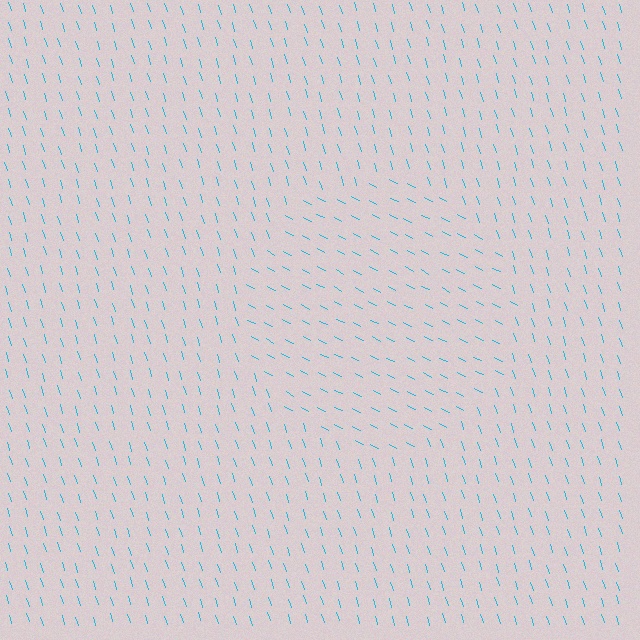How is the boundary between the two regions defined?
The boundary is defined purely by a change in line orientation (approximately 45 degrees difference). All lines are the same color and thickness.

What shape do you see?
I see a circle.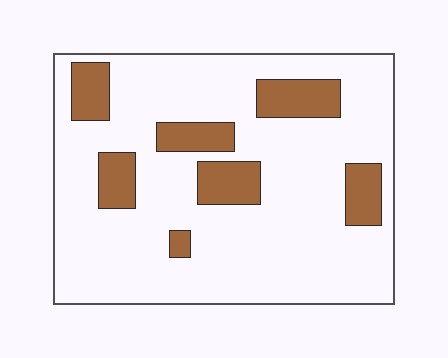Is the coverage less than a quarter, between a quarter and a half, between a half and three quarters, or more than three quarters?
Less than a quarter.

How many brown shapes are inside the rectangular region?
7.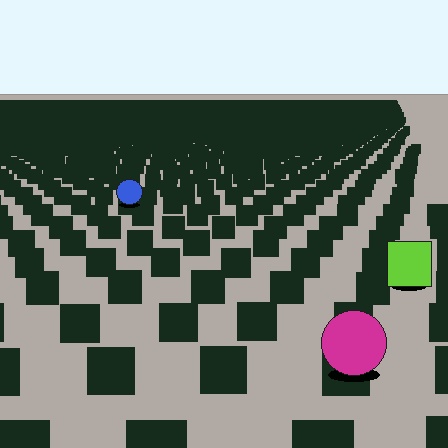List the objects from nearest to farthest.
From nearest to farthest: the magenta circle, the lime square, the blue circle.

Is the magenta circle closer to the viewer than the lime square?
Yes. The magenta circle is closer — you can tell from the texture gradient: the ground texture is coarser near it.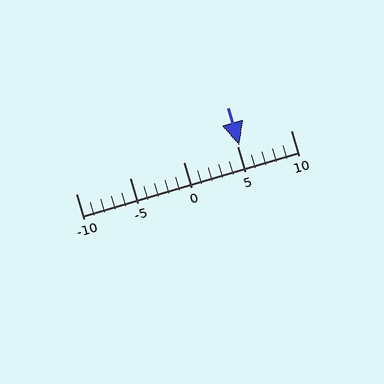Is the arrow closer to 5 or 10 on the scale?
The arrow is closer to 5.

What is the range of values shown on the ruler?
The ruler shows values from -10 to 10.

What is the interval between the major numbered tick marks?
The major tick marks are spaced 5 units apart.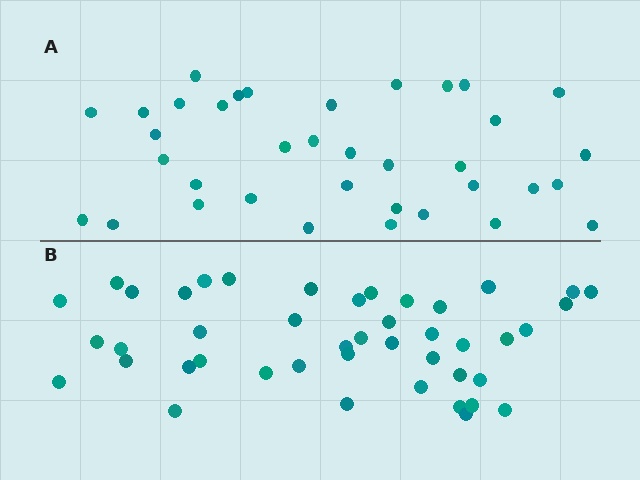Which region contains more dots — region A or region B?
Region B (the bottom region) has more dots.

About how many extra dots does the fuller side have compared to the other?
Region B has roughly 8 or so more dots than region A.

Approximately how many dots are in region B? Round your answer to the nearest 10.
About 40 dots. (The exact count is 44, which rounds to 40.)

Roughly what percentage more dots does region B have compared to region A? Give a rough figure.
About 20% more.